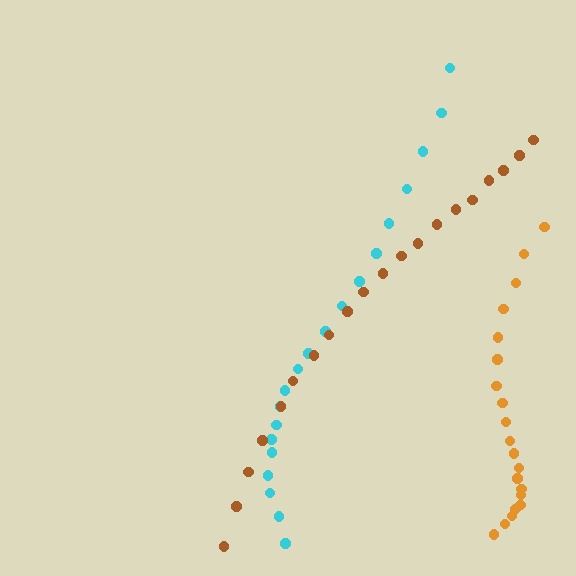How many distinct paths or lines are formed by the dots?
There are 3 distinct paths.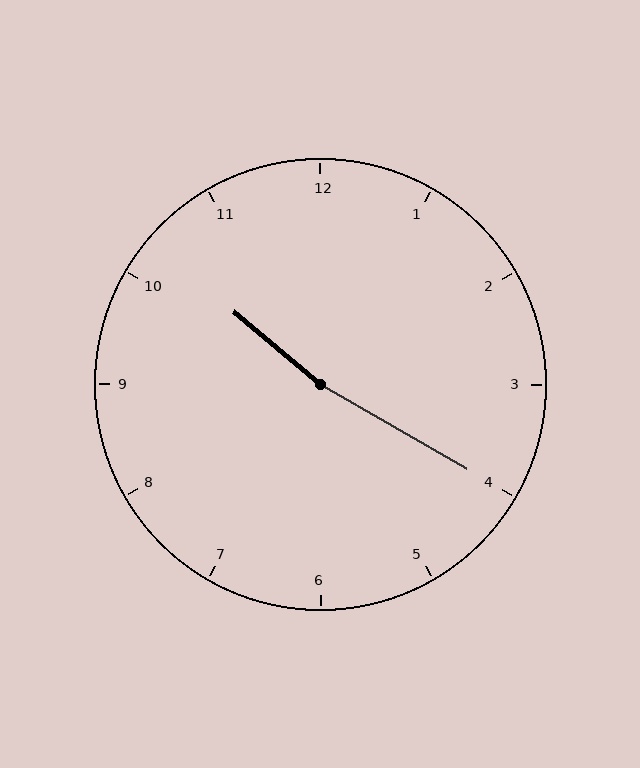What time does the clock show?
10:20.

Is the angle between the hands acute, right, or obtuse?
It is obtuse.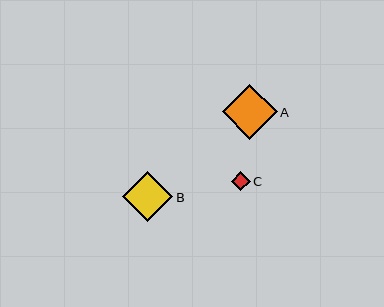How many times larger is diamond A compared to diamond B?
Diamond A is approximately 1.1 times the size of diamond B.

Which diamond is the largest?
Diamond A is the largest with a size of approximately 55 pixels.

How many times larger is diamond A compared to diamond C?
Diamond A is approximately 3.0 times the size of diamond C.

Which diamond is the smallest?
Diamond C is the smallest with a size of approximately 19 pixels.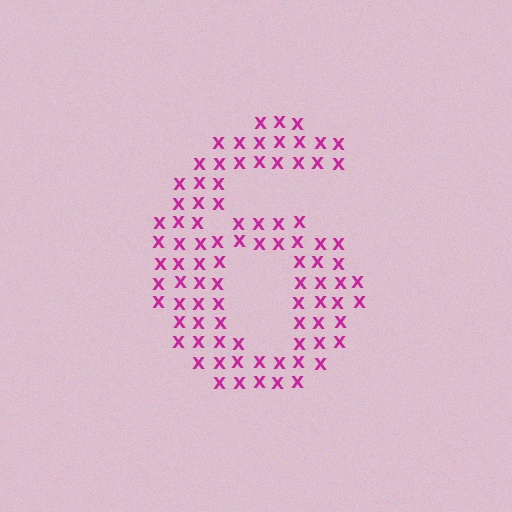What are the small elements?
The small elements are letter X's.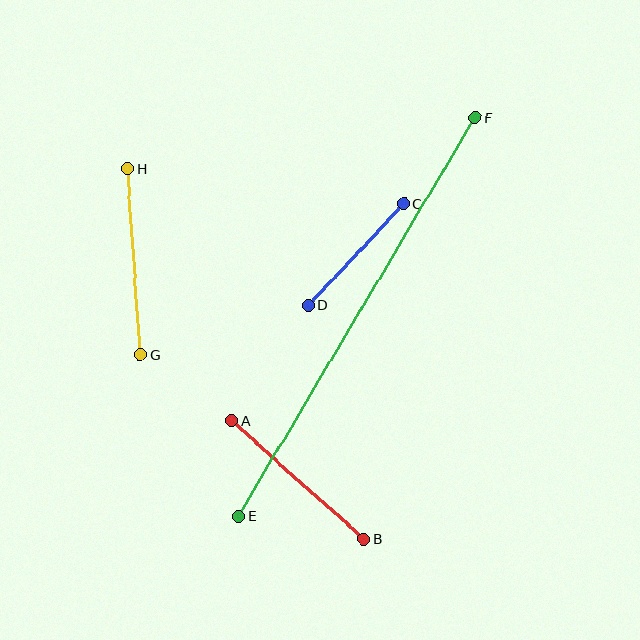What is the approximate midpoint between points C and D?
The midpoint is at approximately (356, 254) pixels.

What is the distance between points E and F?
The distance is approximately 464 pixels.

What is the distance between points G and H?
The distance is approximately 187 pixels.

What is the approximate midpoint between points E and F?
The midpoint is at approximately (357, 317) pixels.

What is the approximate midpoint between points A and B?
The midpoint is at approximately (298, 480) pixels.